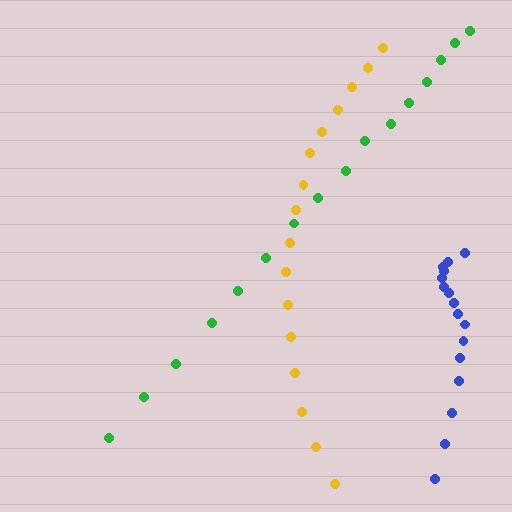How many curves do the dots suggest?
There are 3 distinct paths.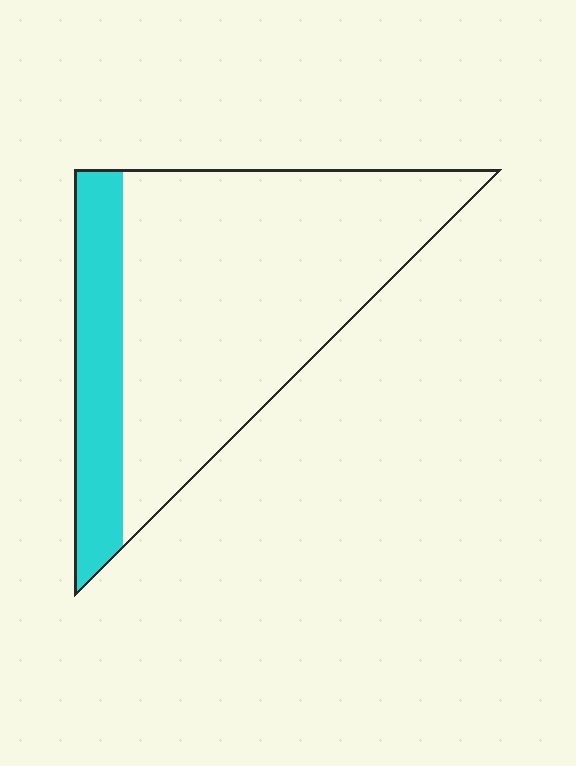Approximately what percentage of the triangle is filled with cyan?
Approximately 20%.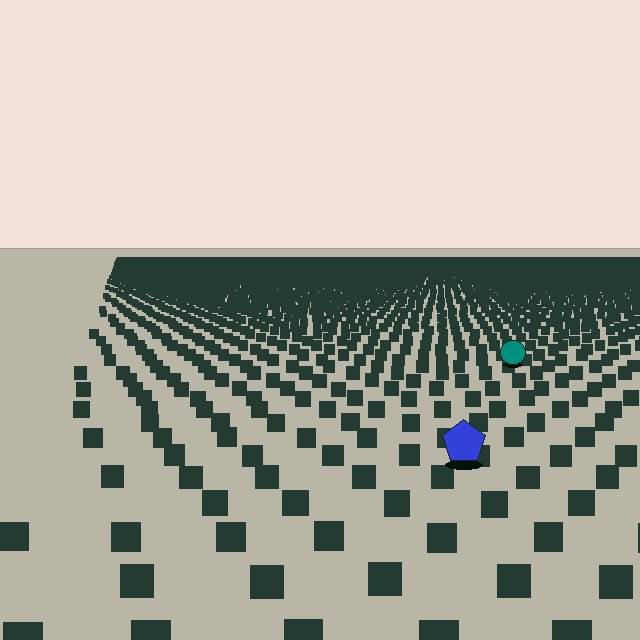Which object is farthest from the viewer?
The teal circle is farthest from the viewer. It appears smaller and the ground texture around it is denser.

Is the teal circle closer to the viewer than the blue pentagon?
No. The blue pentagon is closer — you can tell from the texture gradient: the ground texture is coarser near it.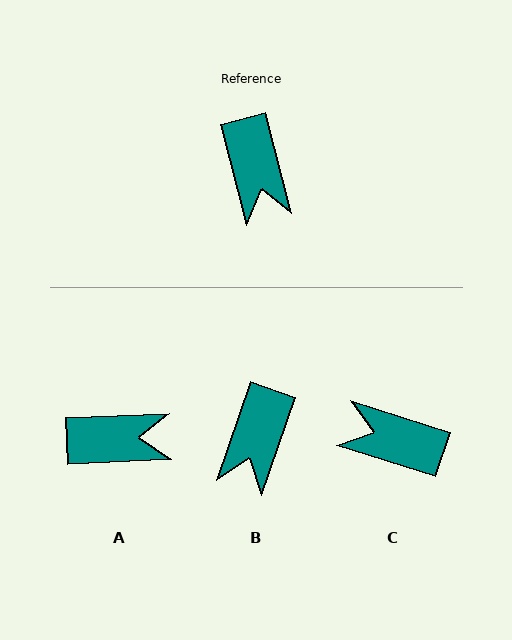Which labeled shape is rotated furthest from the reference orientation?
C, about 122 degrees away.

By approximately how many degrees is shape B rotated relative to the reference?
Approximately 33 degrees clockwise.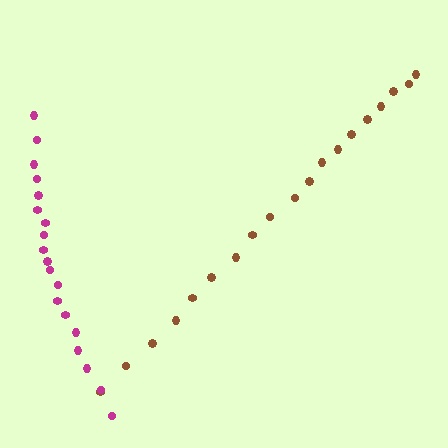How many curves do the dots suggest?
There are 2 distinct paths.